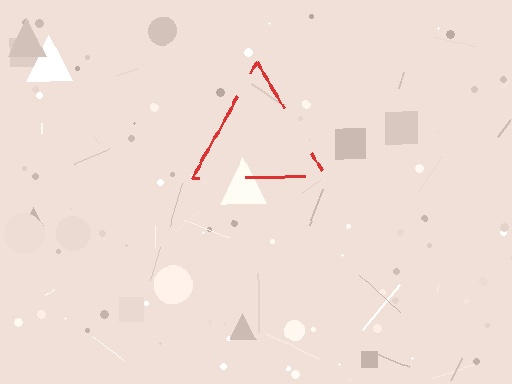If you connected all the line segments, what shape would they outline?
They would outline a triangle.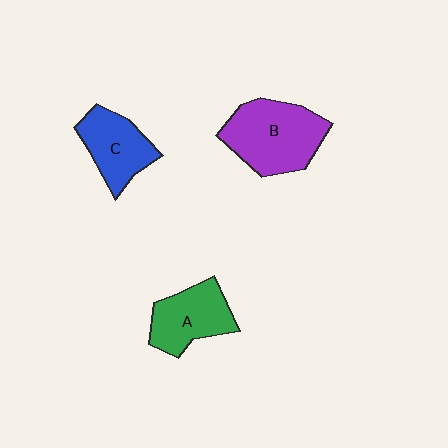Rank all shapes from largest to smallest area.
From largest to smallest: B (purple), A (green), C (blue).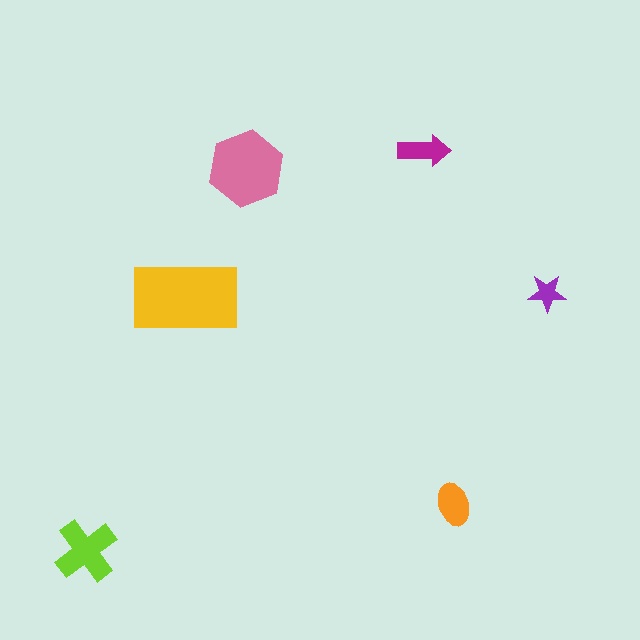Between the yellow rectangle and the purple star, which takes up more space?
The yellow rectangle.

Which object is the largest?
The yellow rectangle.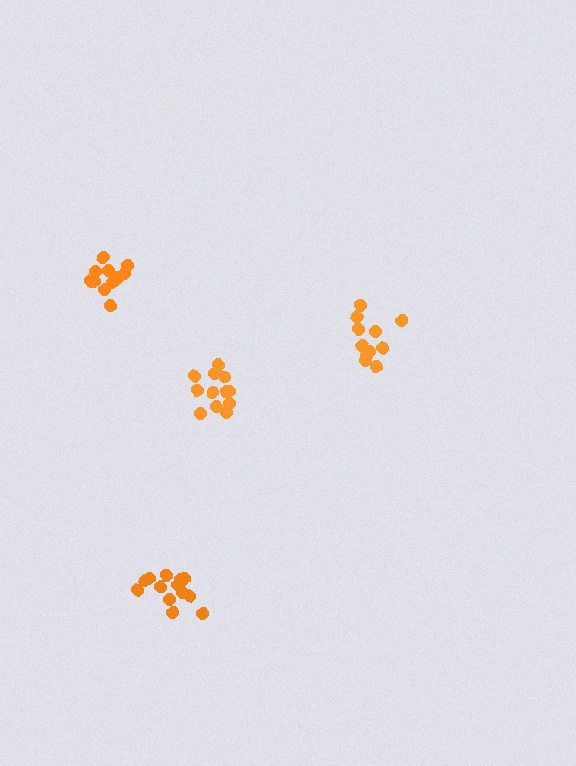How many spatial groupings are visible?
There are 4 spatial groupings.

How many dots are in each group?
Group 1: 11 dots, Group 2: 13 dots, Group 3: 11 dots, Group 4: 14 dots (49 total).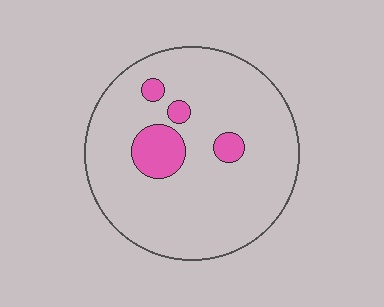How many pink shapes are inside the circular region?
4.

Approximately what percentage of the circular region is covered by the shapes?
Approximately 10%.